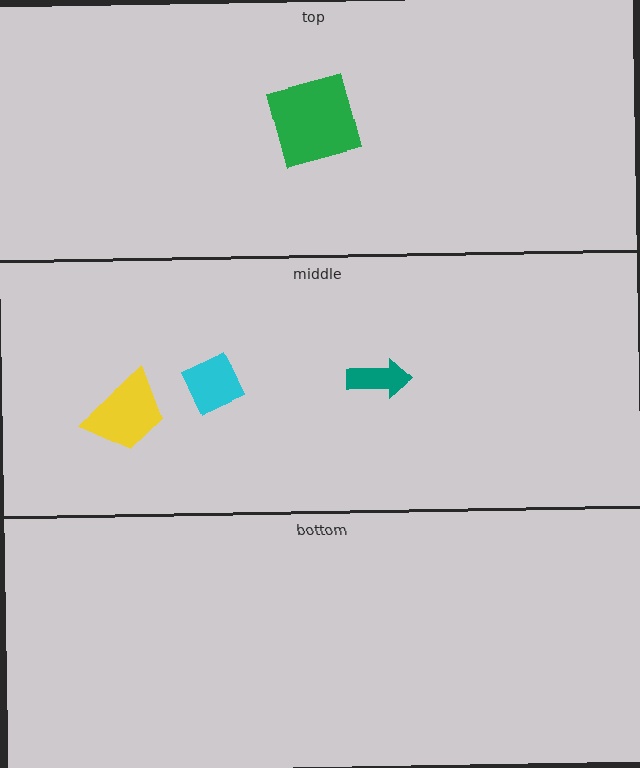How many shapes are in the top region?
1.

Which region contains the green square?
The top region.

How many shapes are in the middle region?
3.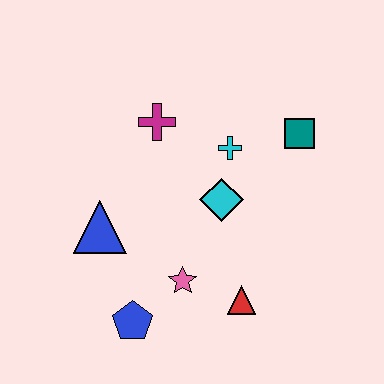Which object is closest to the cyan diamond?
The cyan cross is closest to the cyan diamond.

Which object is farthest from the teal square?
The blue pentagon is farthest from the teal square.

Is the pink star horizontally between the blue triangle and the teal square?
Yes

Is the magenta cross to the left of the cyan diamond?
Yes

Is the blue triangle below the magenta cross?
Yes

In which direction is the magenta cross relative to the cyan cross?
The magenta cross is to the left of the cyan cross.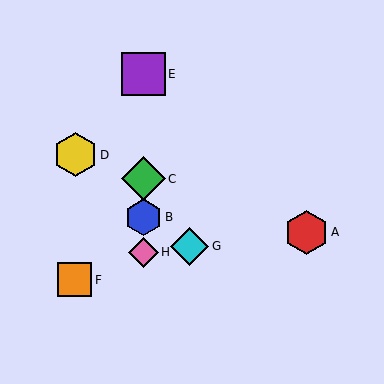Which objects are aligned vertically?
Objects B, C, E, H are aligned vertically.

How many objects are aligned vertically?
4 objects (B, C, E, H) are aligned vertically.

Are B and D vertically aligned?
No, B is at x≈143 and D is at x≈75.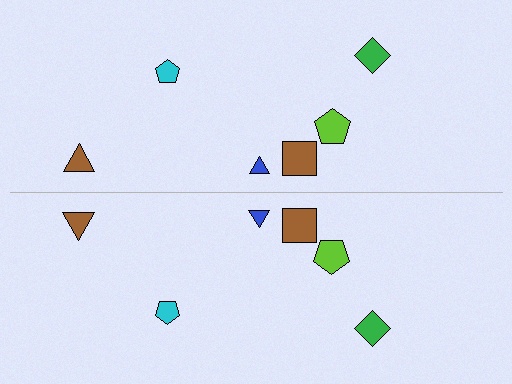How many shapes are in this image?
There are 12 shapes in this image.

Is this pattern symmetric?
Yes, this pattern has bilateral (reflection) symmetry.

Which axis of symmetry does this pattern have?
The pattern has a horizontal axis of symmetry running through the center of the image.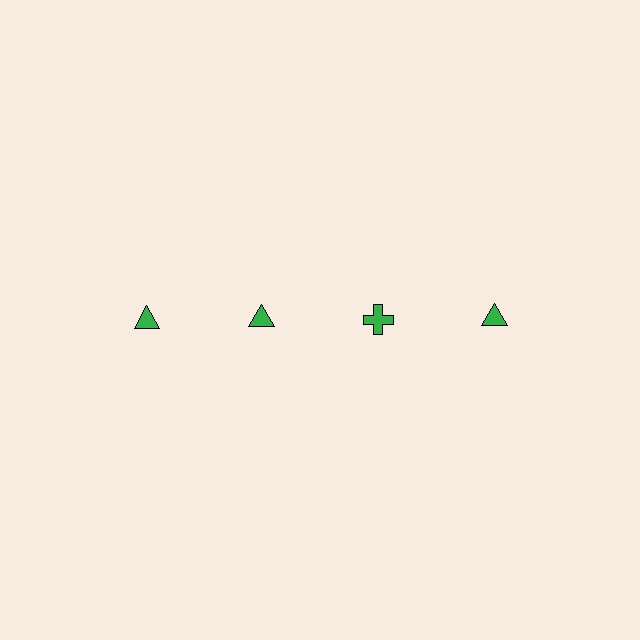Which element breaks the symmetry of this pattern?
The green cross in the top row, center column breaks the symmetry. All other shapes are green triangles.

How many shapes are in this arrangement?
There are 4 shapes arranged in a grid pattern.